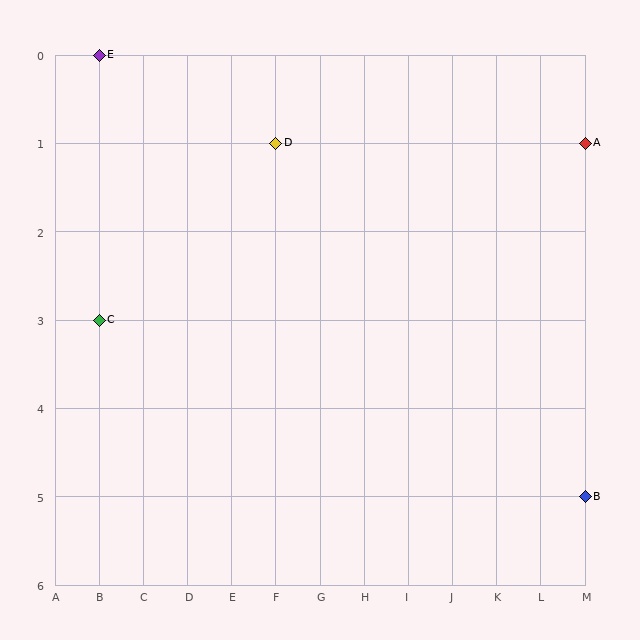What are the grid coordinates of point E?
Point E is at grid coordinates (B, 0).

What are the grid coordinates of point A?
Point A is at grid coordinates (M, 1).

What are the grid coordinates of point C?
Point C is at grid coordinates (B, 3).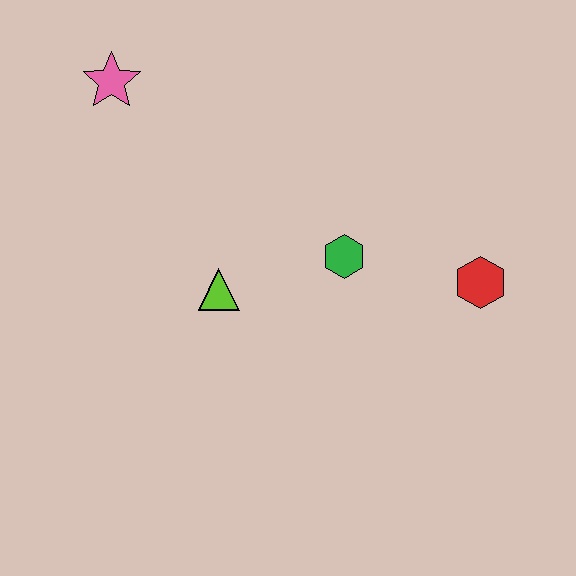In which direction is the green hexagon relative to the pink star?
The green hexagon is to the right of the pink star.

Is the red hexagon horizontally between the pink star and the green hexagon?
No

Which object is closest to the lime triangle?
The green hexagon is closest to the lime triangle.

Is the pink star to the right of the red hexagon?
No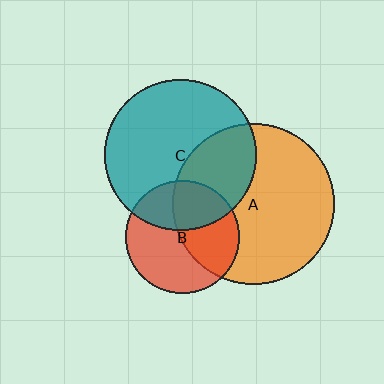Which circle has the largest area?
Circle A (orange).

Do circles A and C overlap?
Yes.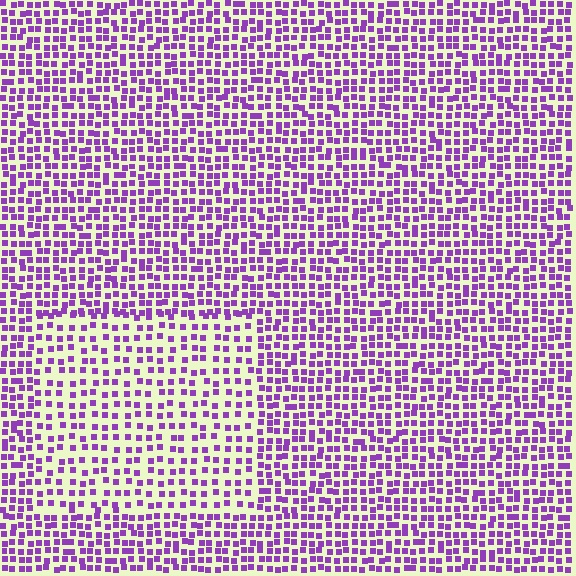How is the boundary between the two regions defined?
The boundary is defined by a change in element density (approximately 1.7x ratio). All elements are the same color, size, and shape.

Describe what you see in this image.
The image contains small purple elements arranged at two different densities. A rectangle-shaped region is visible where the elements are less densely packed than the surrounding area.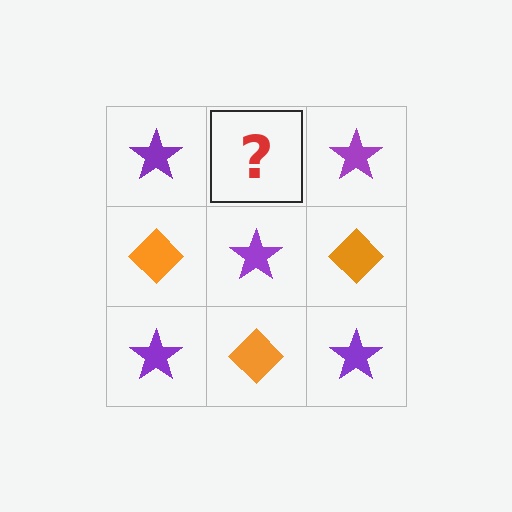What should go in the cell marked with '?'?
The missing cell should contain an orange diamond.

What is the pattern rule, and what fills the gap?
The rule is that it alternates purple star and orange diamond in a checkerboard pattern. The gap should be filled with an orange diamond.